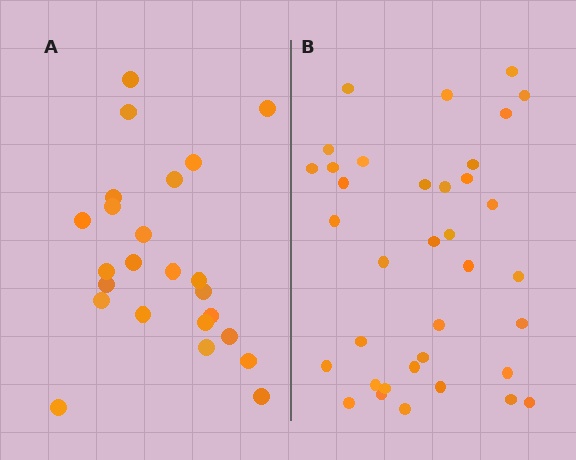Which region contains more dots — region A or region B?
Region B (the right region) has more dots.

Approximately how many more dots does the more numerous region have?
Region B has roughly 12 or so more dots than region A.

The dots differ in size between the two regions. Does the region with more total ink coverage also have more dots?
No. Region A has more total ink coverage because its dots are larger, but region B actually contains more individual dots. Total area can be misleading — the number of items is what matters here.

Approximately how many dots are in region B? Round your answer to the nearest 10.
About 40 dots. (The exact count is 36, which rounds to 40.)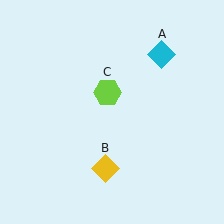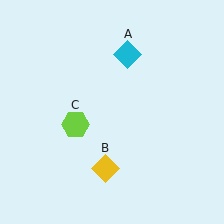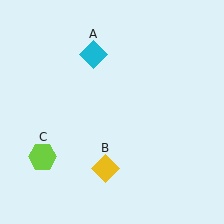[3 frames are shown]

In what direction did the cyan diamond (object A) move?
The cyan diamond (object A) moved left.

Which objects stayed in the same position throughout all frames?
Yellow diamond (object B) remained stationary.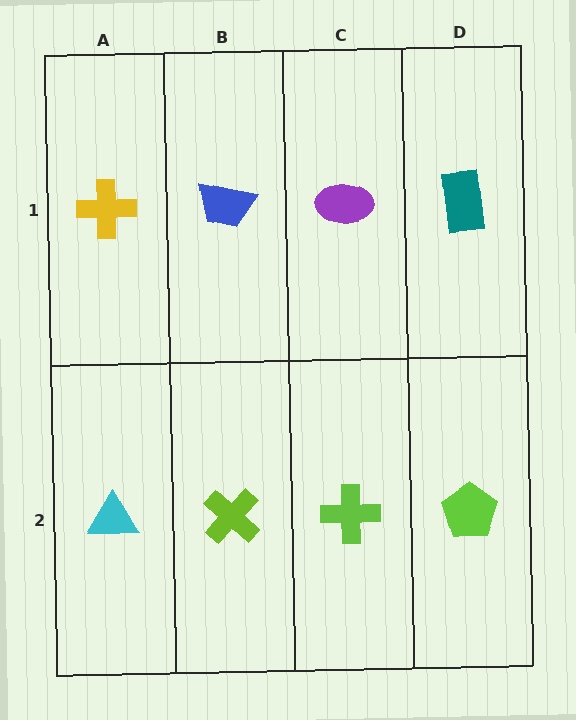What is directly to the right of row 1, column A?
A blue trapezoid.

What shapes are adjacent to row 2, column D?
A teal rectangle (row 1, column D), a lime cross (row 2, column C).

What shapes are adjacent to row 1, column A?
A cyan triangle (row 2, column A), a blue trapezoid (row 1, column B).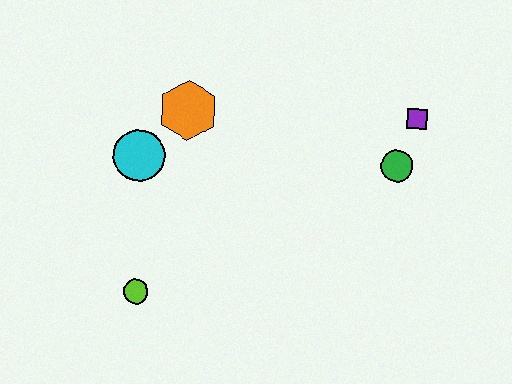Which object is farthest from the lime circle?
The purple square is farthest from the lime circle.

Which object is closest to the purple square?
The green circle is closest to the purple square.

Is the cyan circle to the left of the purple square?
Yes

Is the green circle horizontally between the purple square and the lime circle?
Yes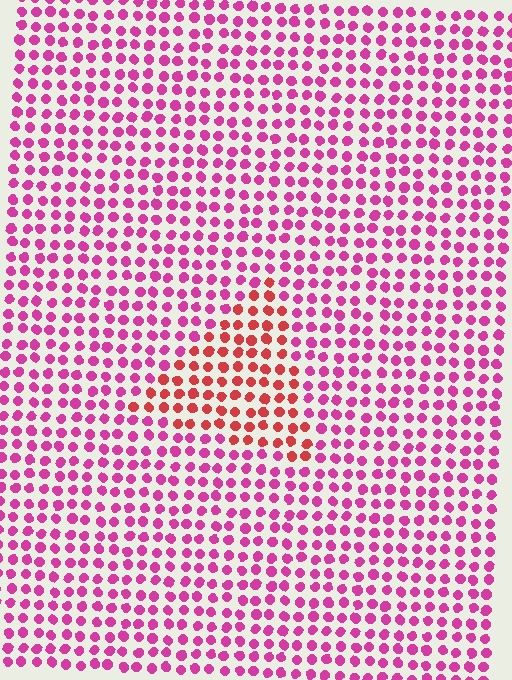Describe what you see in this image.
The image is filled with small magenta elements in a uniform arrangement. A triangle-shaped region is visible where the elements are tinted to a slightly different hue, forming a subtle color boundary.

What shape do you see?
I see a triangle.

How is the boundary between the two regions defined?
The boundary is defined purely by a slight shift in hue (about 37 degrees). Spacing, size, and orientation are identical on both sides.